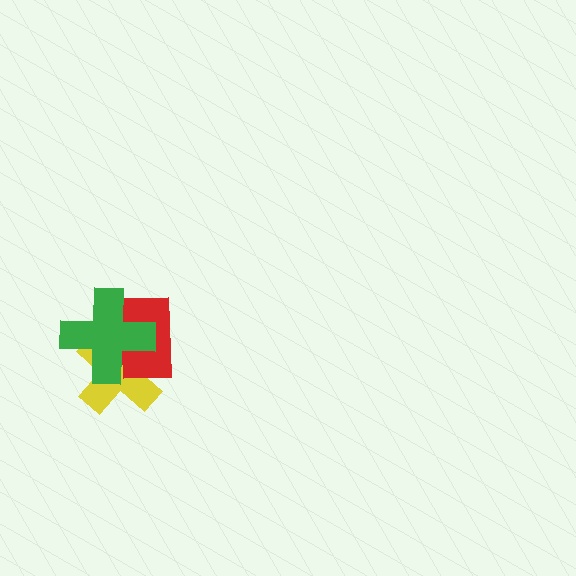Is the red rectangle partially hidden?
Yes, it is partially covered by another shape.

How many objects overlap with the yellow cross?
2 objects overlap with the yellow cross.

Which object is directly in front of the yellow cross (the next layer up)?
The red rectangle is directly in front of the yellow cross.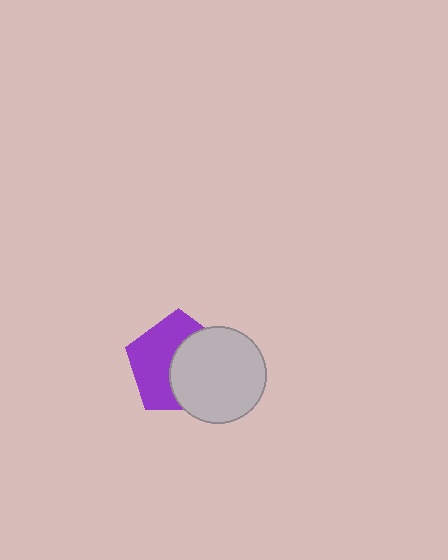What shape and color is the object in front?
The object in front is a light gray circle.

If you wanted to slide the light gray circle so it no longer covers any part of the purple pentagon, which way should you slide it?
Slide it right — that is the most direct way to separate the two shapes.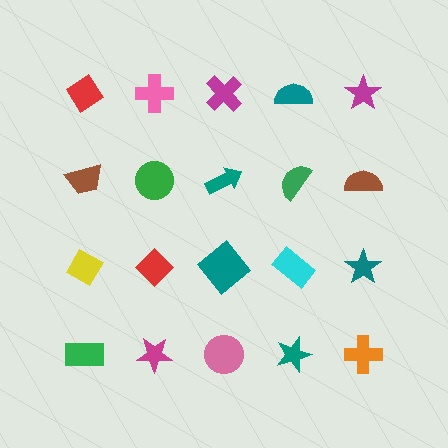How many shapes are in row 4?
5 shapes.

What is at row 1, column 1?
A red diamond.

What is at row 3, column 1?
A yellow diamond.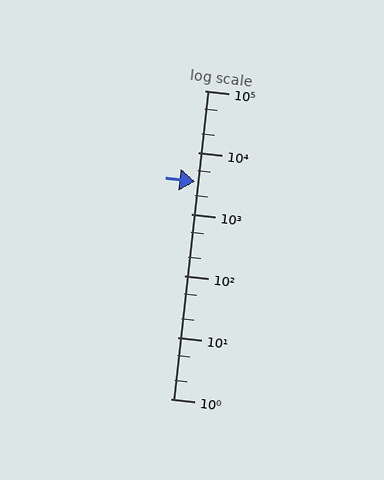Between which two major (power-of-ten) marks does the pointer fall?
The pointer is between 1000 and 10000.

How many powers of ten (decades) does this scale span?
The scale spans 5 decades, from 1 to 100000.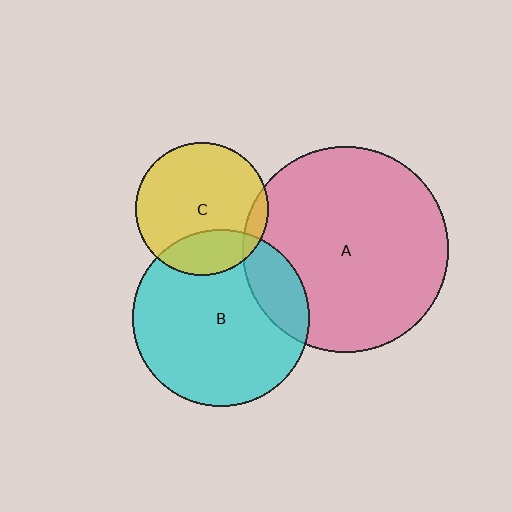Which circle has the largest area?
Circle A (pink).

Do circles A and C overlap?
Yes.